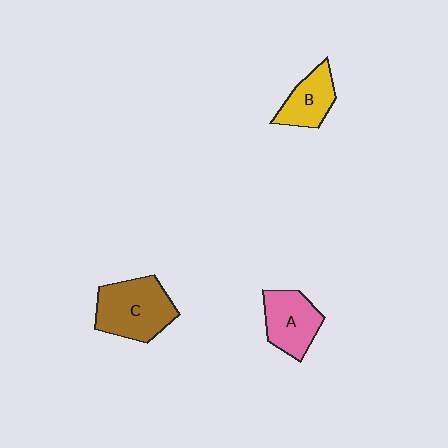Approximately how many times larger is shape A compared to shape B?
Approximately 1.2 times.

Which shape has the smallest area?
Shape B (yellow).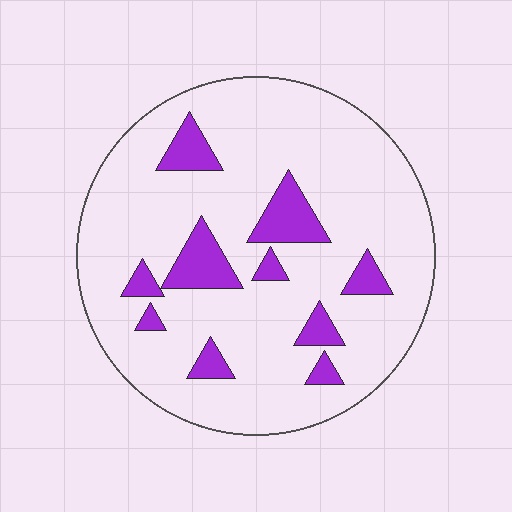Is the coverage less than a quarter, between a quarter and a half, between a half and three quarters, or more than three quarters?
Less than a quarter.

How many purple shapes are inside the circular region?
10.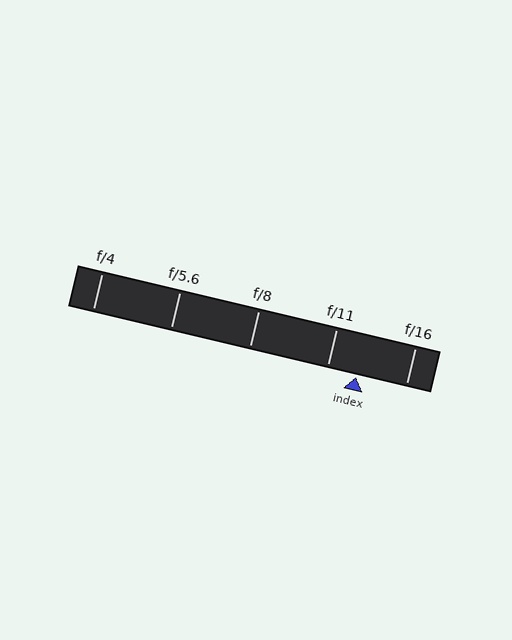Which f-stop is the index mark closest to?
The index mark is closest to f/11.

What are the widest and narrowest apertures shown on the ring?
The widest aperture shown is f/4 and the narrowest is f/16.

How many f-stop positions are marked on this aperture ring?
There are 5 f-stop positions marked.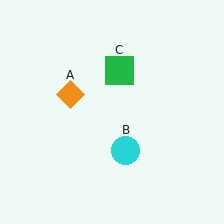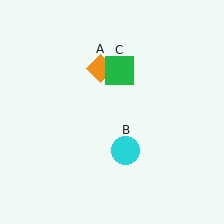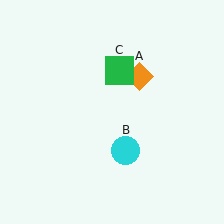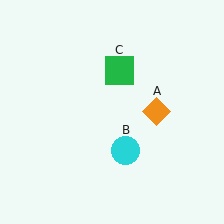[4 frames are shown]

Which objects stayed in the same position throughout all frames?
Cyan circle (object B) and green square (object C) remained stationary.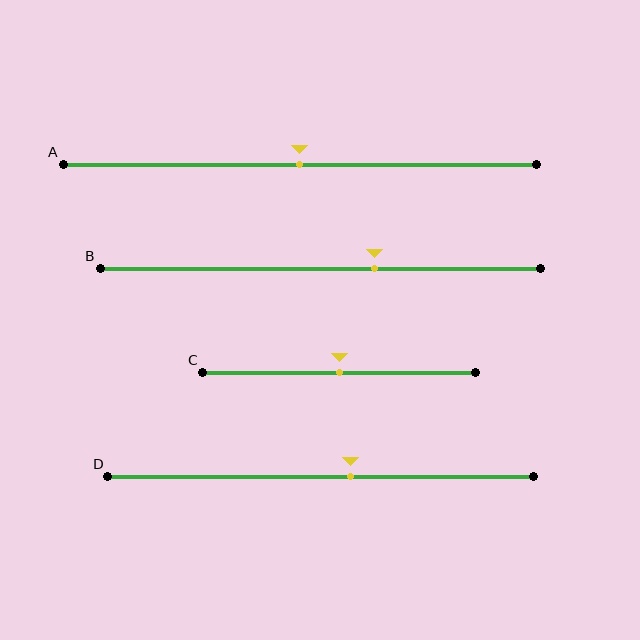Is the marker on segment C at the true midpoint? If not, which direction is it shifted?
Yes, the marker on segment C is at the true midpoint.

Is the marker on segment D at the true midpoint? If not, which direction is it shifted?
No, the marker on segment D is shifted to the right by about 7% of the segment length.